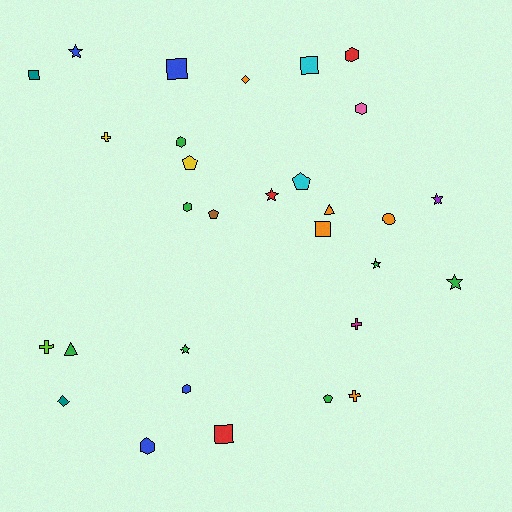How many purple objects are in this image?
There is 1 purple object.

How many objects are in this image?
There are 30 objects.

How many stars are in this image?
There are 6 stars.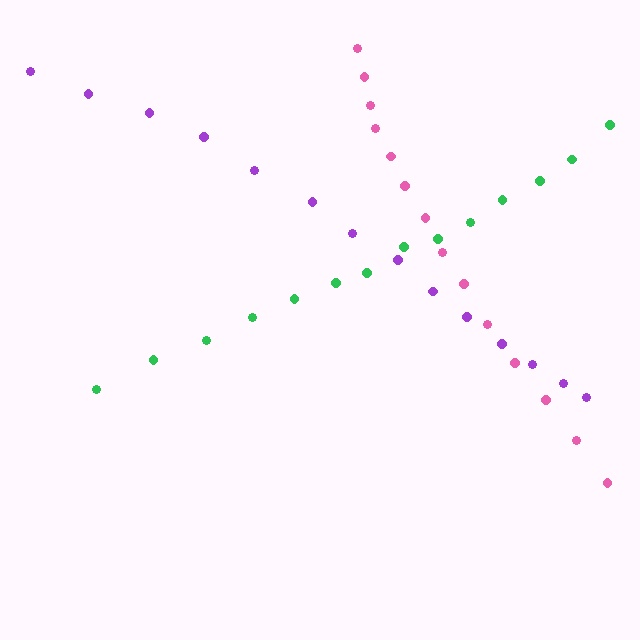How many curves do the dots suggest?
There are 3 distinct paths.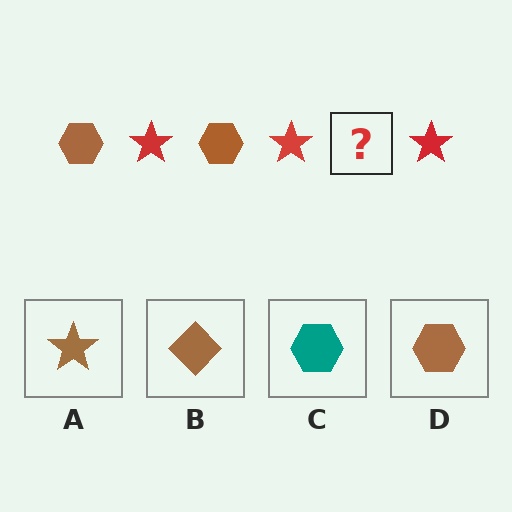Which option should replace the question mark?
Option D.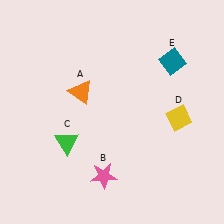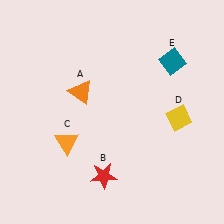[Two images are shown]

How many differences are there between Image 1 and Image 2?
There are 2 differences between the two images.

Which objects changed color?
B changed from pink to red. C changed from green to orange.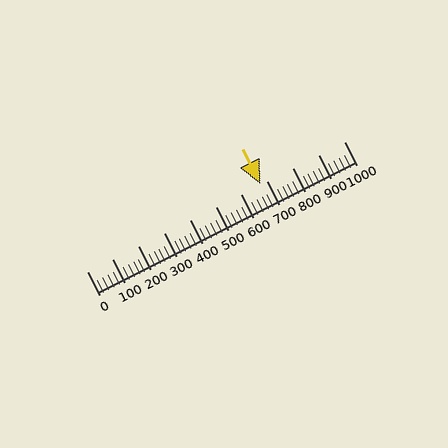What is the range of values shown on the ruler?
The ruler shows values from 0 to 1000.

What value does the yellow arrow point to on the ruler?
The yellow arrow points to approximately 675.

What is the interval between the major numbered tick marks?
The major tick marks are spaced 100 units apart.